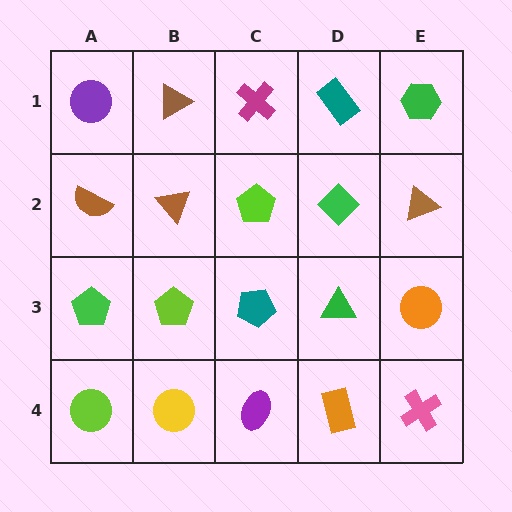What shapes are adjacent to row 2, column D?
A teal rectangle (row 1, column D), a green triangle (row 3, column D), a lime pentagon (row 2, column C), a brown triangle (row 2, column E).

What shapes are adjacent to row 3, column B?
A brown triangle (row 2, column B), a yellow circle (row 4, column B), a green pentagon (row 3, column A), a teal pentagon (row 3, column C).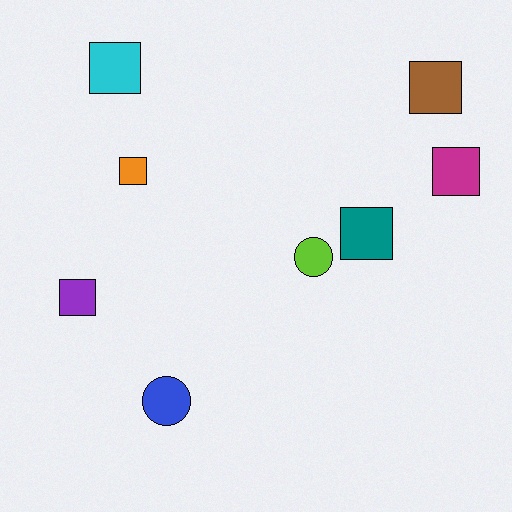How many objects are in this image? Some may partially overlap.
There are 8 objects.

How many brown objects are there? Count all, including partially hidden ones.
There is 1 brown object.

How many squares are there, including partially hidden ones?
There are 6 squares.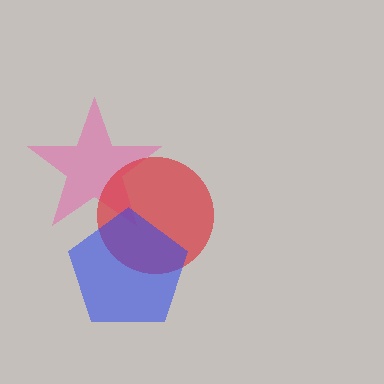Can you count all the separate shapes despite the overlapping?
Yes, there are 3 separate shapes.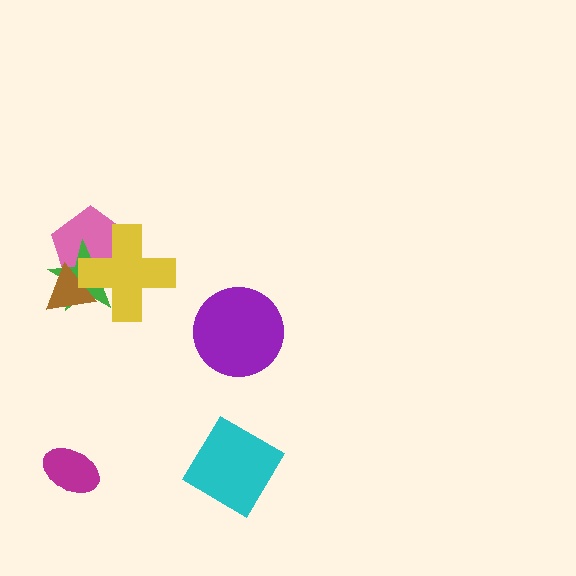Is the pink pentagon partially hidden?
Yes, it is partially covered by another shape.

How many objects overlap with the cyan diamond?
0 objects overlap with the cyan diamond.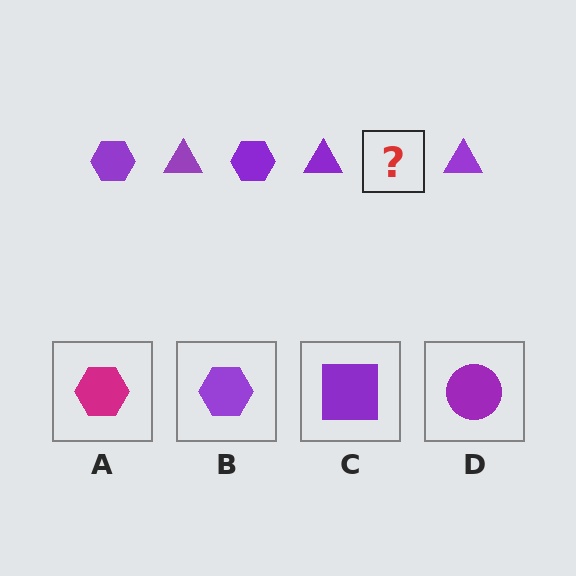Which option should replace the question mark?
Option B.